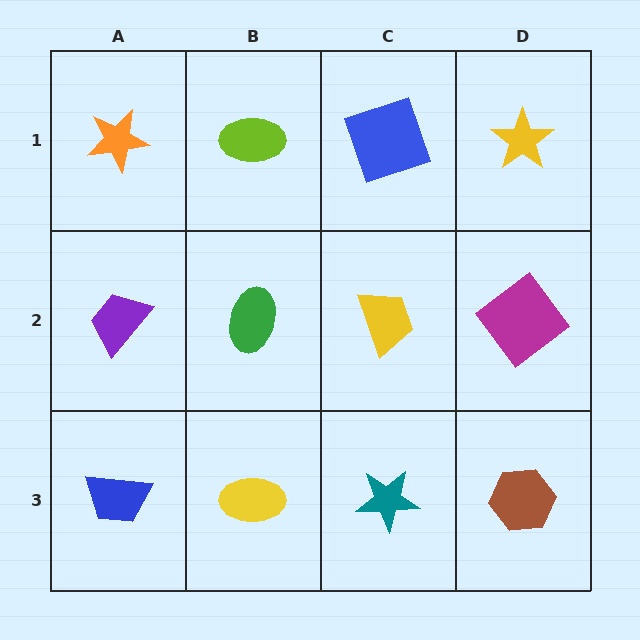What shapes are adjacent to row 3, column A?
A purple trapezoid (row 2, column A), a yellow ellipse (row 3, column B).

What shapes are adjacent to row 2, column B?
A lime ellipse (row 1, column B), a yellow ellipse (row 3, column B), a purple trapezoid (row 2, column A), a yellow trapezoid (row 2, column C).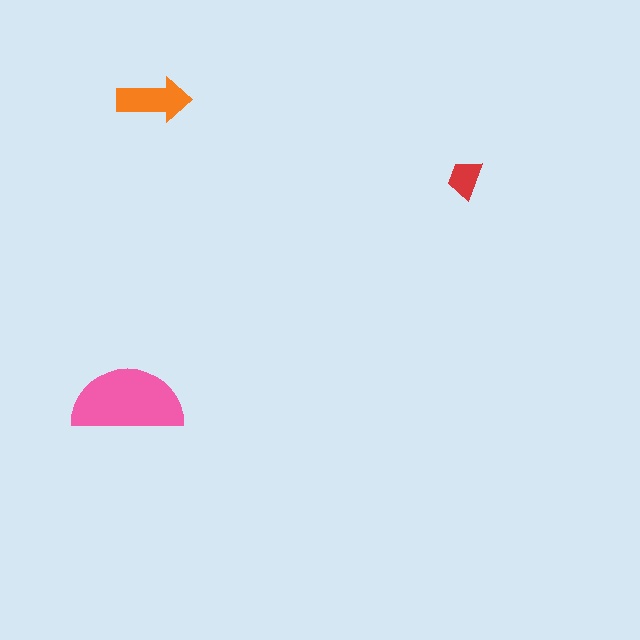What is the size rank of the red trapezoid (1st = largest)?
3rd.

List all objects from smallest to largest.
The red trapezoid, the orange arrow, the pink semicircle.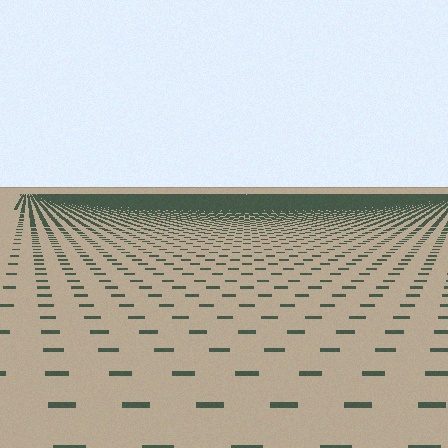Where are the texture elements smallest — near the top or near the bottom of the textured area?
Near the top.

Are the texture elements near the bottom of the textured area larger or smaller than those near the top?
Larger. Near the bottom, elements are closer to the viewer and appear at a bigger on-screen size.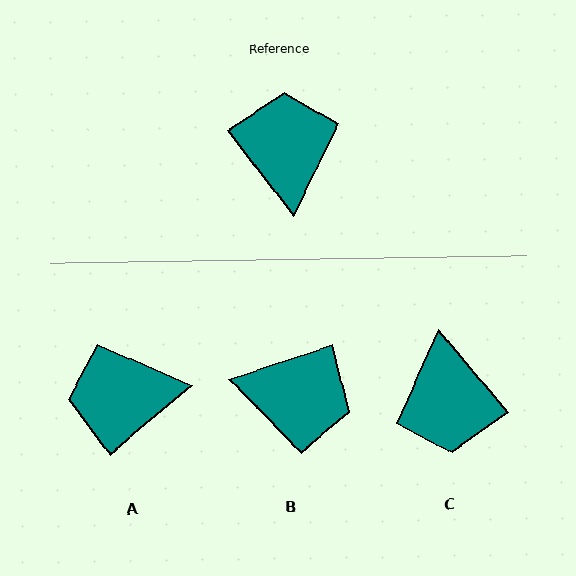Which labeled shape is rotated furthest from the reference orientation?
C, about 177 degrees away.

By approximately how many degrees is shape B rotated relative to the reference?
Approximately 109 degrees clockwise.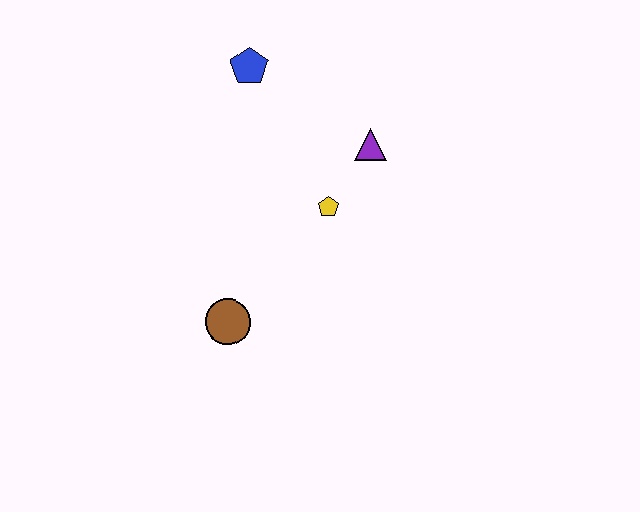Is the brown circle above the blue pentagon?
No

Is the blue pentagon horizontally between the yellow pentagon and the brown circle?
Yes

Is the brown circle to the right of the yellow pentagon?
No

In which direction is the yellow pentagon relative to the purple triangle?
The yellow pentagon is below the purple triangle.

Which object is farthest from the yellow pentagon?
The blue pentagon is farthest from the yellow pentagon.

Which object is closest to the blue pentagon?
The purple triangle is closest to the blue pentagon.